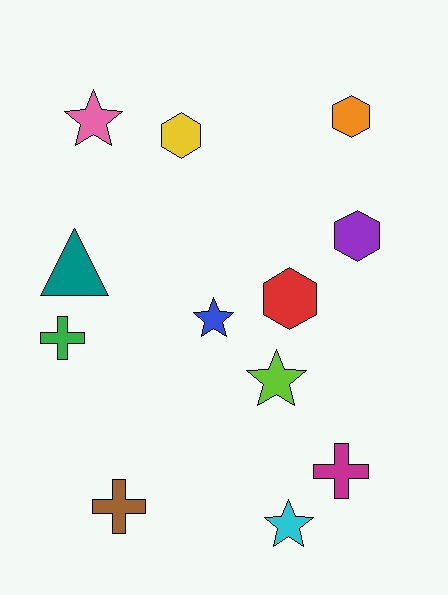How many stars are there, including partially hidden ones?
There are 4 stars.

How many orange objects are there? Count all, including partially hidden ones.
There is 1 orange object.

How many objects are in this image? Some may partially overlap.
There are 12 objects.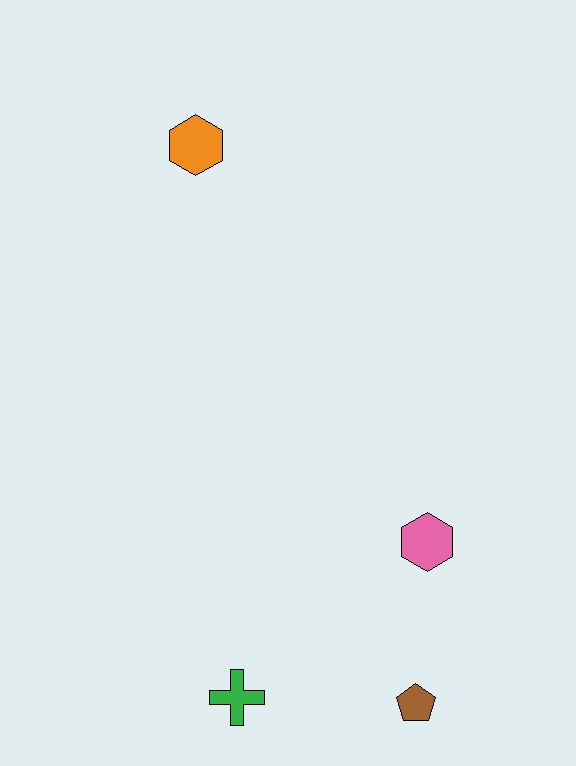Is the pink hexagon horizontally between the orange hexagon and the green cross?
No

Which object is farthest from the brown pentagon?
The orange hexagon is farthest from the brown pentagon.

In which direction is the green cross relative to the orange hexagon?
The green cross is below the orange hexagon.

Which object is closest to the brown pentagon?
The pink hexagon is closest to the brown pentagon.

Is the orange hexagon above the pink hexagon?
Yes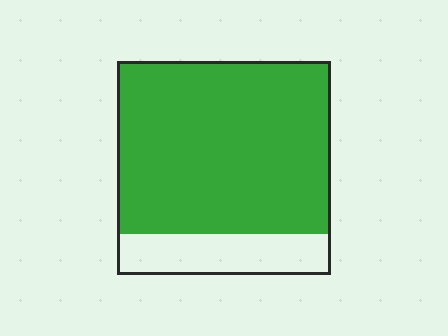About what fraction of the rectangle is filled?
About four fifths (4/5).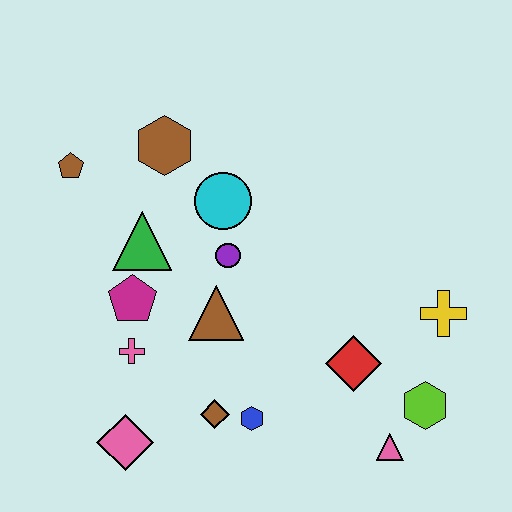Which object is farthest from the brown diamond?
The brown pentagon is farthest from the brown diamond.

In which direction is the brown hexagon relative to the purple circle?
The brown hexagon is above the purple circle.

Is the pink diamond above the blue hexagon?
No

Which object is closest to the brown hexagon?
The cyan circle is closest to the brown hexagon.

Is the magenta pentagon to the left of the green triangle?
Yes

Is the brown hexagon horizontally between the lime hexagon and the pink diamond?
Yes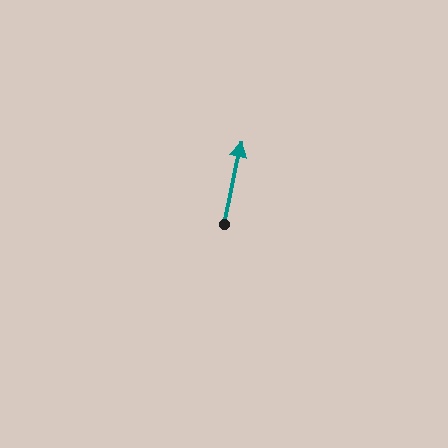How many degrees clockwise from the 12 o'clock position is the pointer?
Approximately 12 degrees.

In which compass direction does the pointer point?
North.